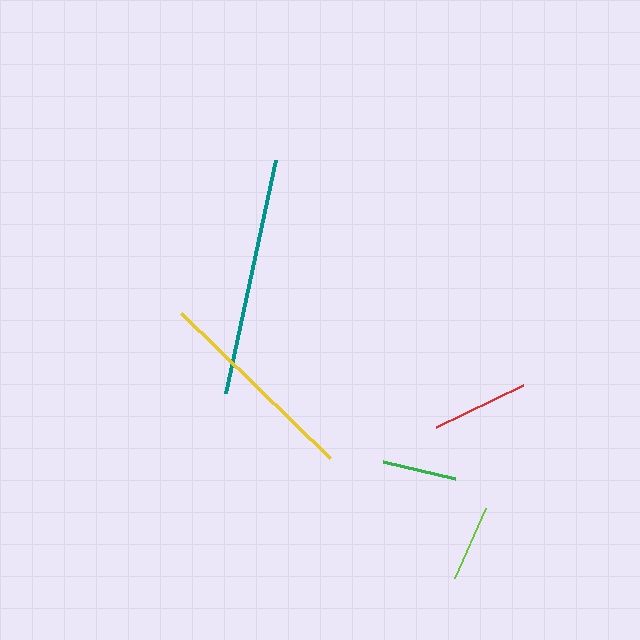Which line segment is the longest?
The teal line is the longest at approximately 238 pixels.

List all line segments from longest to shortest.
From longest to shortest: teal, yellow, red, lime, green.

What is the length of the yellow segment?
The yellow segment is approximately 208 pixels long.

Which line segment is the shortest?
The green line is the shortest at approximately 74 pixels.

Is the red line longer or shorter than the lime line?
The red line is longer than the lime line.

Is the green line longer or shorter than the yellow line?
The yellow line is longer than the green line.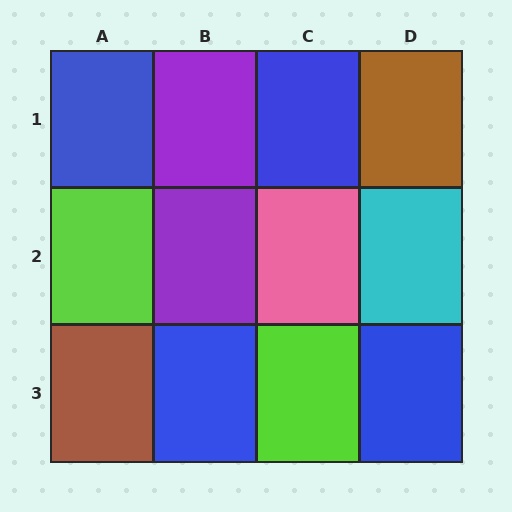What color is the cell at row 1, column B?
Purple.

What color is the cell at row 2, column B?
Purple.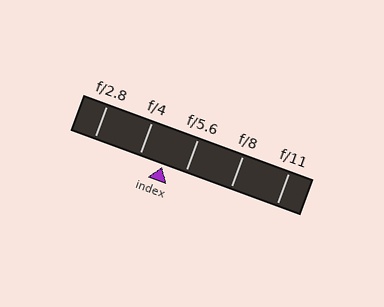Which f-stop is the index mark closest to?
The index mark is closest to f/5.6.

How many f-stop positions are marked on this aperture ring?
There are 5 f-stop positions marked.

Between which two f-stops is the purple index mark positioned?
The index mark is between f/4 and f/5.6.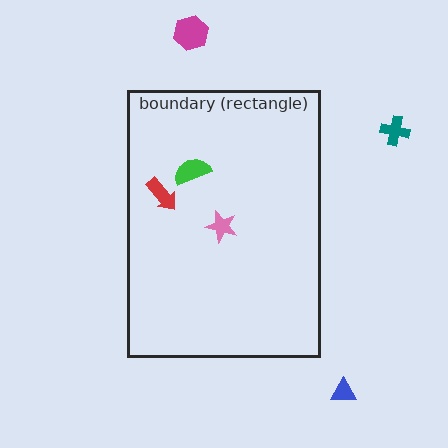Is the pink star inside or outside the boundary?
Inside.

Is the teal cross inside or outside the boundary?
Outside.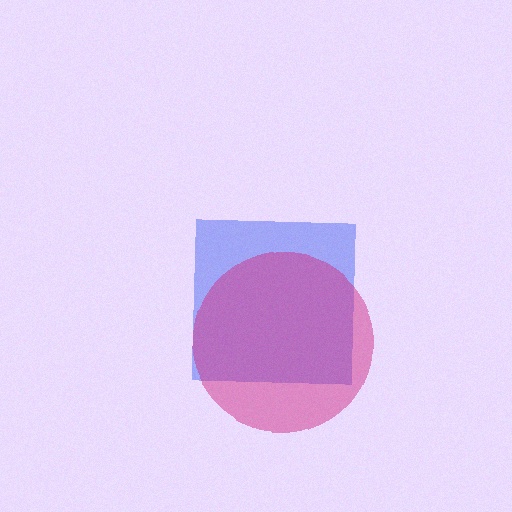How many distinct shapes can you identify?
There are 2 distinct shapes: a blue square, a magenta circle.